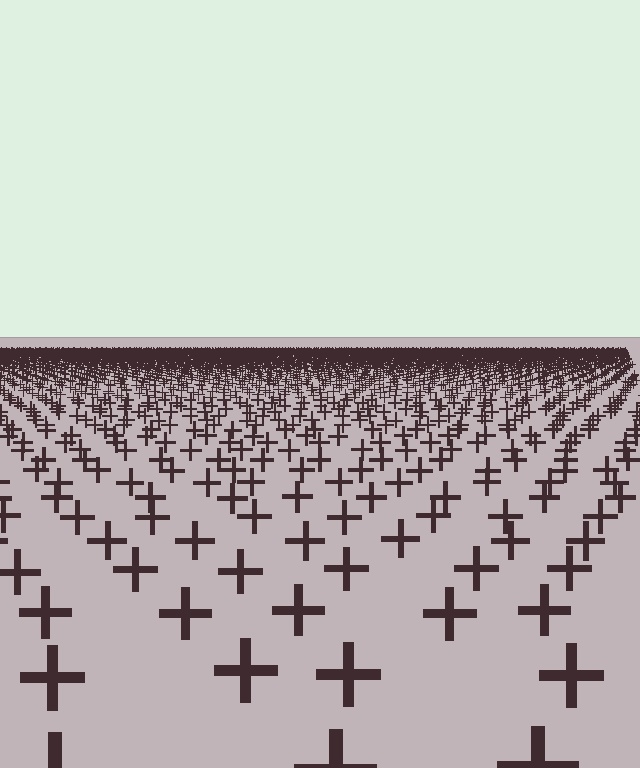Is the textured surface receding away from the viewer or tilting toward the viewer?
The surface is receding away from the viewer. Texture elements get smaller and denser toward the top.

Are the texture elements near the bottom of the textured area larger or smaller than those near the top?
Larger. Near the bottom, elements are closer to the viewer and appear at a bigger on-screen size.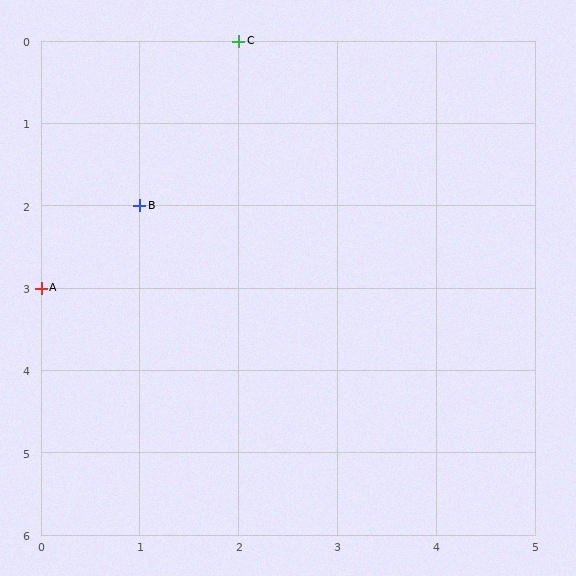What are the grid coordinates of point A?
Point A is at grid coordinates (0, 3).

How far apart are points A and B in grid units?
Points A and B are 1 column and 1 row apart (about 1.4 grid units diagonally).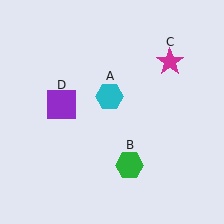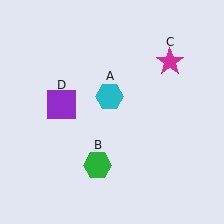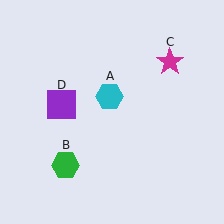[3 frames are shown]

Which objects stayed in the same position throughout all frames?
Cyan hexagon (object A) and magenta star (object C) and purple square (object D) remained stationary.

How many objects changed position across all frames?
1 object changed position: green hexagon (object B).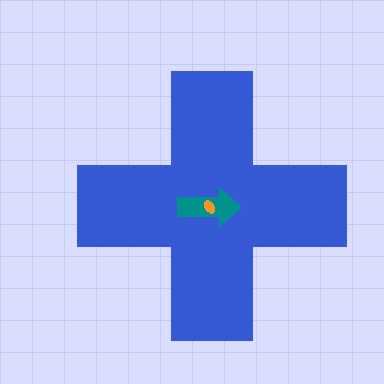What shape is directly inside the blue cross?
The teal arrow.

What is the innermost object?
The orange ellipse.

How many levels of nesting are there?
3.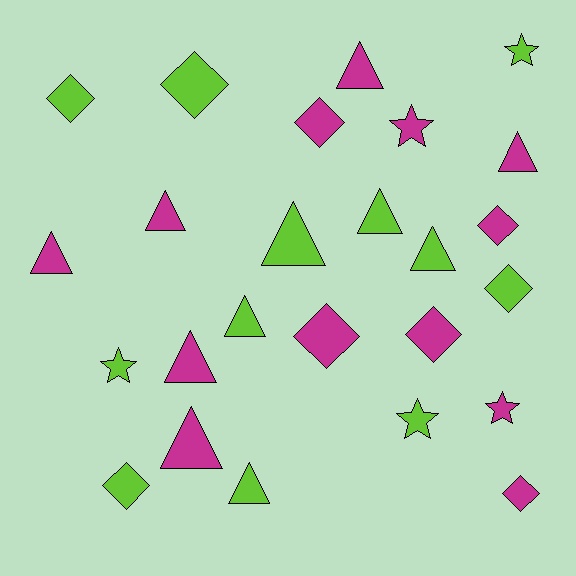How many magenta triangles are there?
There are 6 magenta triangles.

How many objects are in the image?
There are 25 objects.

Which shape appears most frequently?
Triangle, with 11 objects.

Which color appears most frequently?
Magenta, with 13 objects.